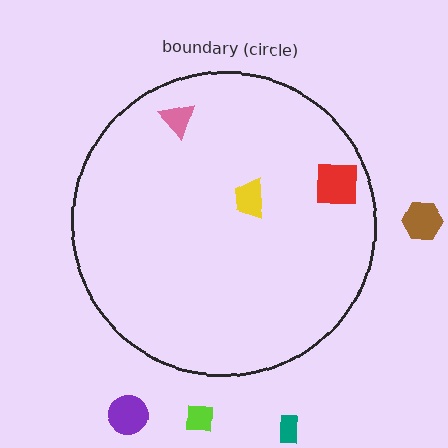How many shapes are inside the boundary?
3 inside, 4 outside.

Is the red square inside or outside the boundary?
Inside.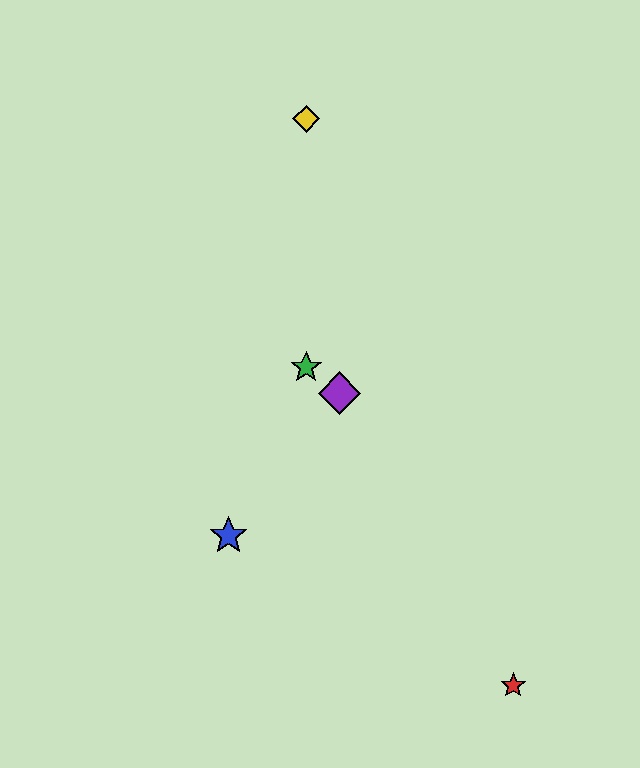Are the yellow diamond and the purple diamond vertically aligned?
No, the yellow diamond is at x≈306 and the purple diamond is at x≈339.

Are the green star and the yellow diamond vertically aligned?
Yes, both are at x≈306.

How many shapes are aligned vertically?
2 shapes (the green star, the yellow diamond) are aligned vertically.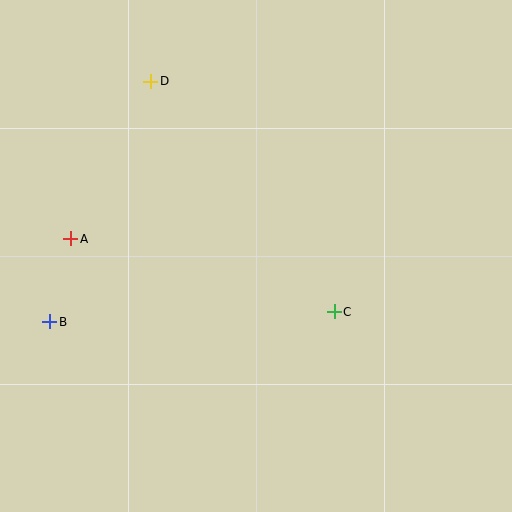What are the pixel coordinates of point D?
Point D is at (151, 81).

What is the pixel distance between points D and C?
The distance between D and C is 294 pixels.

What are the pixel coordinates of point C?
Point C is at (334, 312).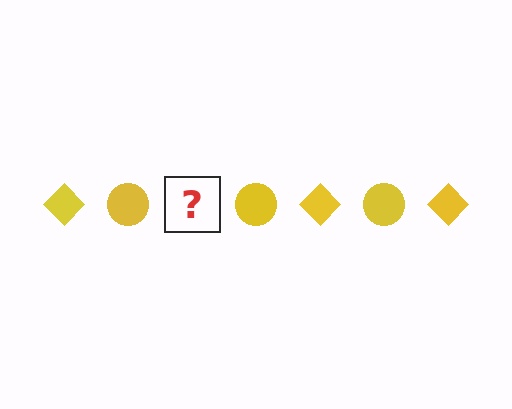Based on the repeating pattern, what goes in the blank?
The blank should be a yellow diamond.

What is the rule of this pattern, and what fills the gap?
The rule is that the pattern cycles through diamond, circle shapes in yellow. The gap should be filled with a yellow diamond.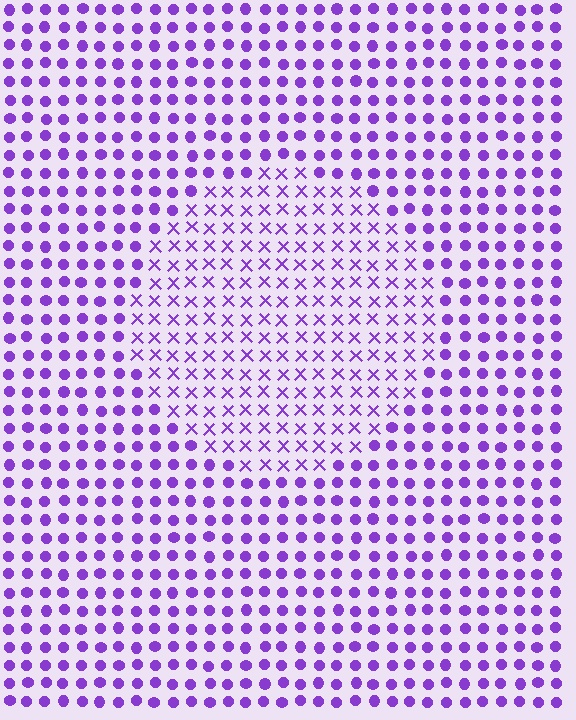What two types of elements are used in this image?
The image uses X marks inside the circle region and circles outside it.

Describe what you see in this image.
The image is filled with small purple elements arranged in a uniform grid. A circle-shaped region contains X marks, while the surrounding area contains circles. The boundary is defined purely by the change in element shape.